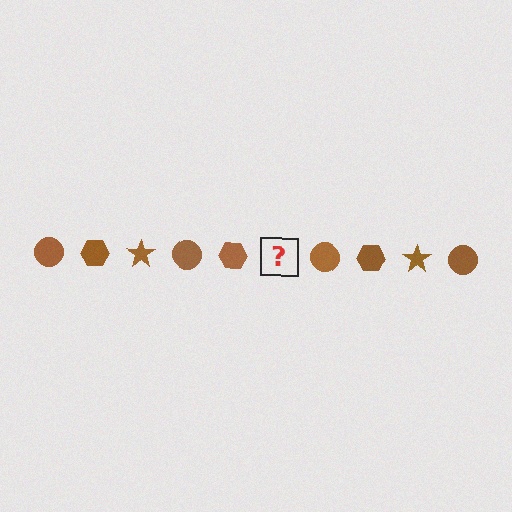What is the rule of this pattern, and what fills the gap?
The rule is that the pattern cycles through circle, hexagon, star shapes in brown. The gap should be filled with a brown star.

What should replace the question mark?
The question mark should be replaced with a brown star.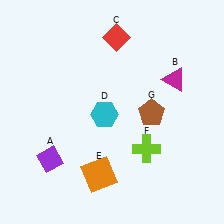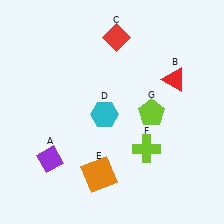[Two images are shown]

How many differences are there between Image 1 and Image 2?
There are 2 differences between the two images.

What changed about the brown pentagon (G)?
In Image 1, G is brown. In Image 2, it changed to lime.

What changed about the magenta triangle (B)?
In Image 1, B is magenta. In Image 2, it changed to red.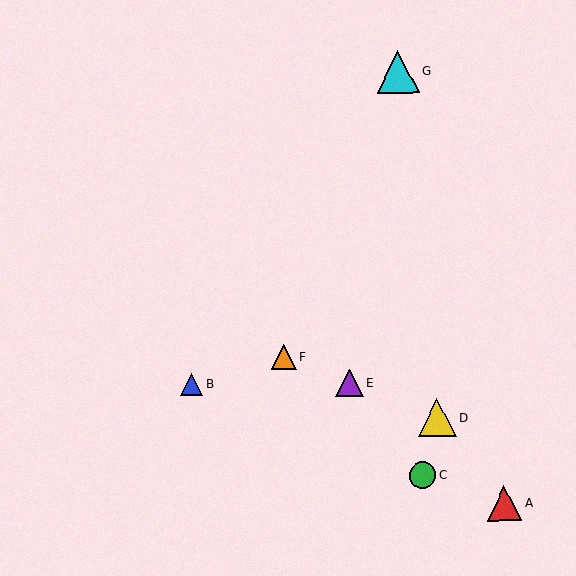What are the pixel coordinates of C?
Object C is at (423, 476).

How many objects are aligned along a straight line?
3 objects (D, E, F) are aligned along a straight line.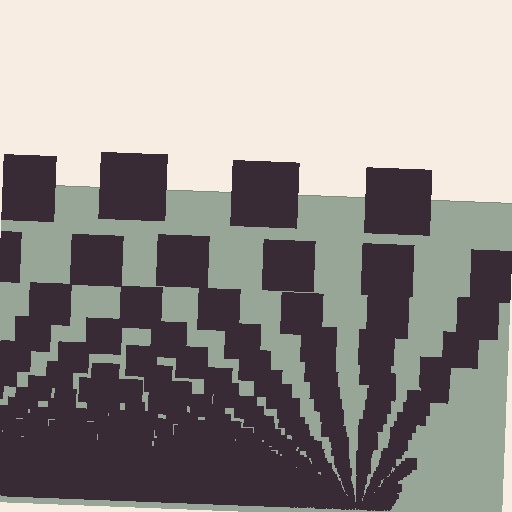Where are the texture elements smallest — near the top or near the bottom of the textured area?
Near the bottom.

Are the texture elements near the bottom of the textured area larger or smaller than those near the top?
Smaller. The gradient is inverted — elements near the bottom are smaller and denser.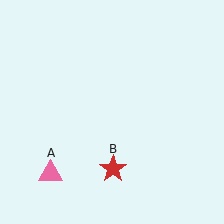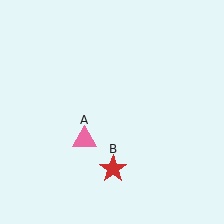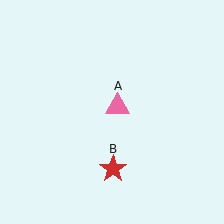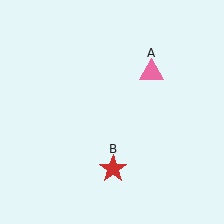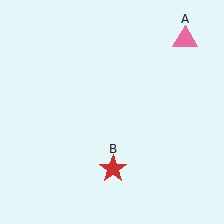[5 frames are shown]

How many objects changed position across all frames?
1 object changed position: pink triangle (object A).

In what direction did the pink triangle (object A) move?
The pink triangle (object A) moved up and to the right.